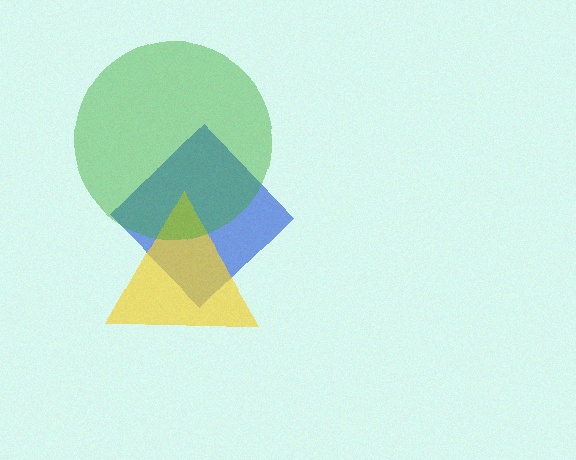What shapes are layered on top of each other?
The layered shapes are: a blue diamond, a yellow triangle, a green circle.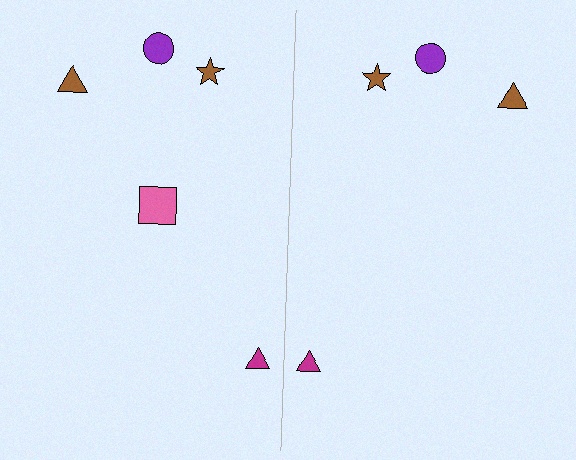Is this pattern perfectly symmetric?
No, the pattern is not perfectly symmetric. A pink square is missing from the right side.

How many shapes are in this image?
There are 9 shapes in this image.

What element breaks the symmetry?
A pink square is missing from the right side.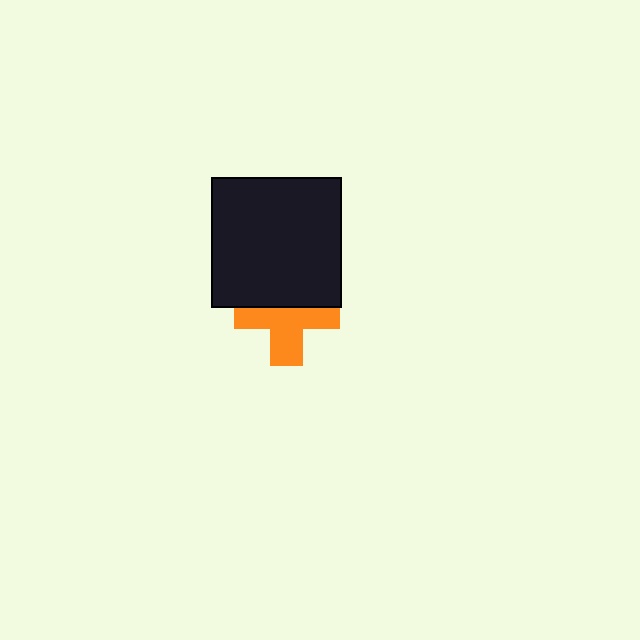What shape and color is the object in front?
The object in front is a black square.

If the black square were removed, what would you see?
You would see the complete orange cross.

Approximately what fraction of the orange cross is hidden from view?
Roughly 40% of the orange cross is hidden behind the black square.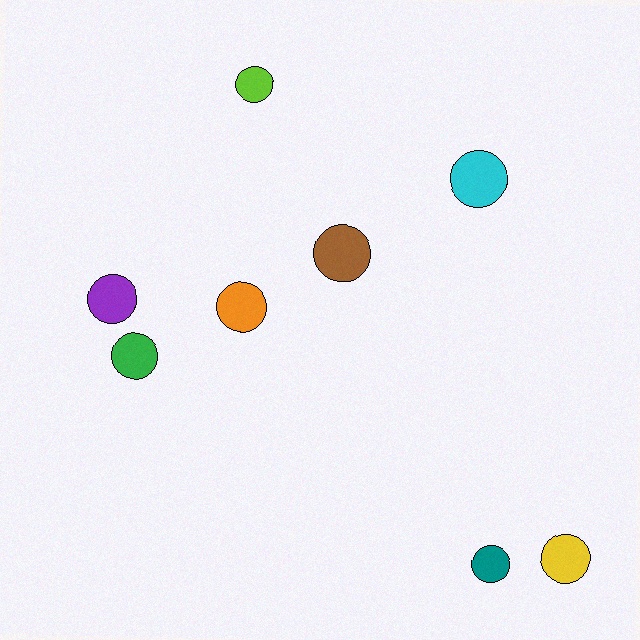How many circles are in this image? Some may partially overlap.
There are 8 circles.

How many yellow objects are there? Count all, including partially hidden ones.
There is 1 yellow object.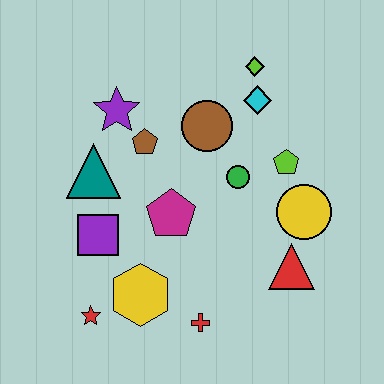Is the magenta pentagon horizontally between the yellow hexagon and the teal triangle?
No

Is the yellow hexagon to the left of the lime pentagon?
Yes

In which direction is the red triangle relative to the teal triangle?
The red triangle is to the right of the teal triangle.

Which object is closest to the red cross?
The yellow hexagon is closest to the red cross.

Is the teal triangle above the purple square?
Yes